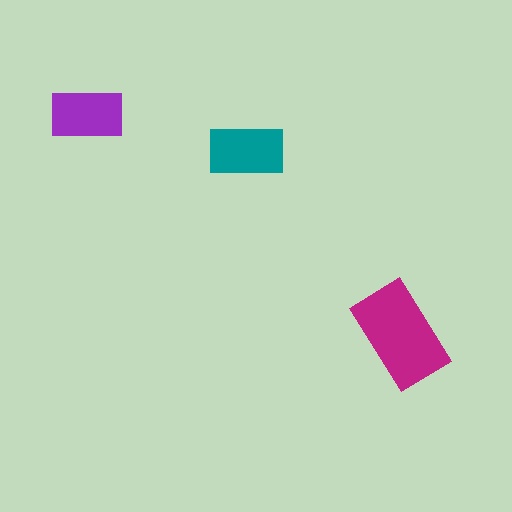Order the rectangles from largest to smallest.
the magenta one, the teal one, the purple one.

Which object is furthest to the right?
The magenta rectangle is rightmost.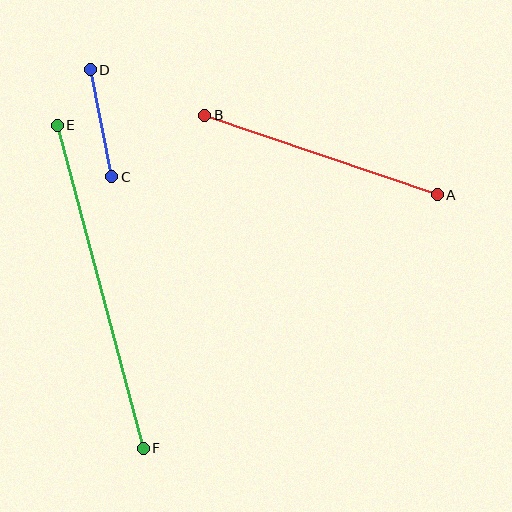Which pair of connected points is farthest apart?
Points E and F are farthest apart.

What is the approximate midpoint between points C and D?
The midpoint is at approximately (101, 123) pixels.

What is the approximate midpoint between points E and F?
The midpoint is at approximately (100, 287) pixels.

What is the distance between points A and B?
The distance is approximately 246 pixels.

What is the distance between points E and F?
The distance is approximately 334 pixels.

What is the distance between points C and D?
The distance is approximately 109 pixels.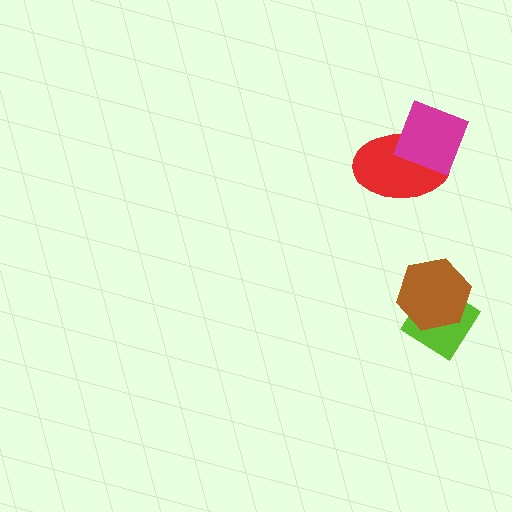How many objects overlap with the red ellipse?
1 object overlaps with the red ellipse.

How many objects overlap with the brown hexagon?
1 object overlaps with the brown hexagon.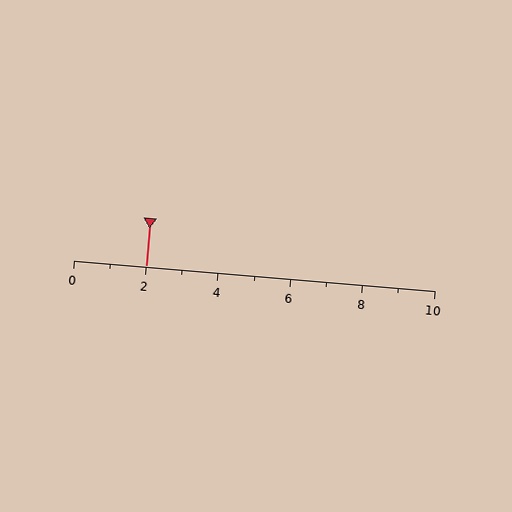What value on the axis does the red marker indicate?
The marker indicates approximately 2.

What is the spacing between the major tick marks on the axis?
The major ticks are spaced 2 apart.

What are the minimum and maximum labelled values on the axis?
The axis runs from 0 to 10.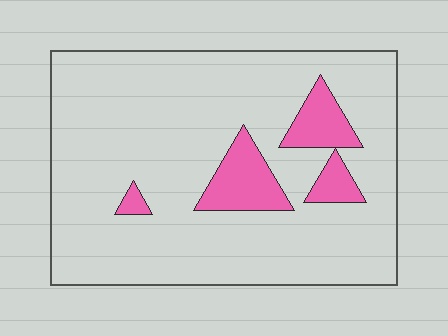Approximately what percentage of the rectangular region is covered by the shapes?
Approximately 10%.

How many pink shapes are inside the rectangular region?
4.